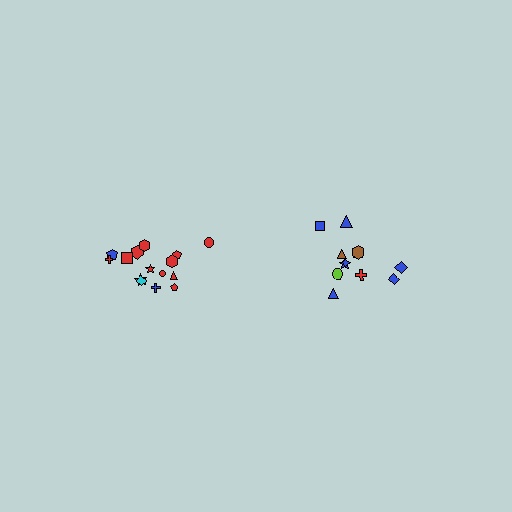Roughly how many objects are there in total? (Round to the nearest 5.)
Roughly 25 objects in total.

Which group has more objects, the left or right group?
The left group.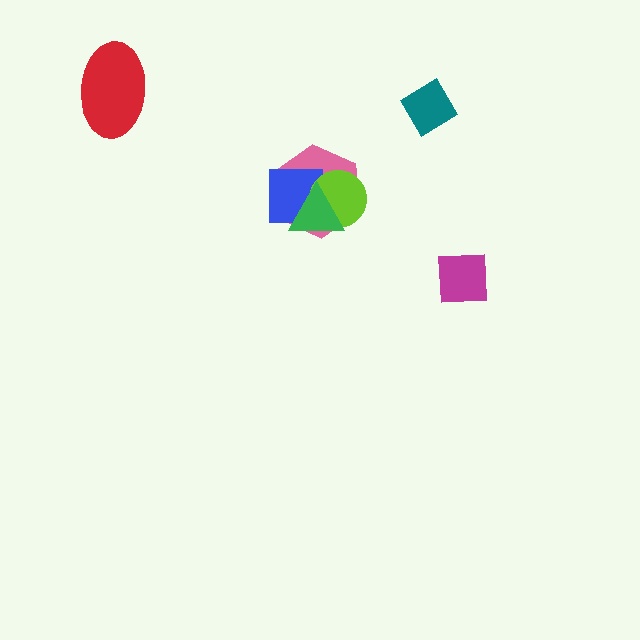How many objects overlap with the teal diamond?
0 objects overlap with the teal diamond.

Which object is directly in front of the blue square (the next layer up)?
The lime circle is directly in front of the blue square.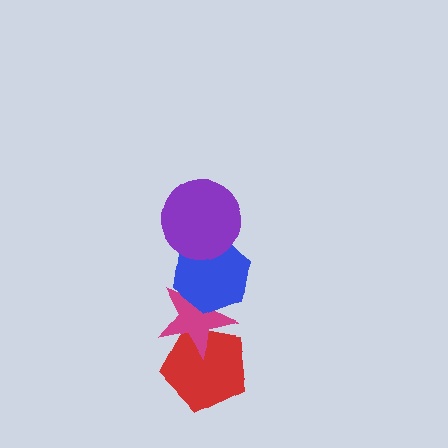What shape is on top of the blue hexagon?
The purple circle is on top of the blue hexagon.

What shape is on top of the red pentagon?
The magenta star is on top of the red pentagon.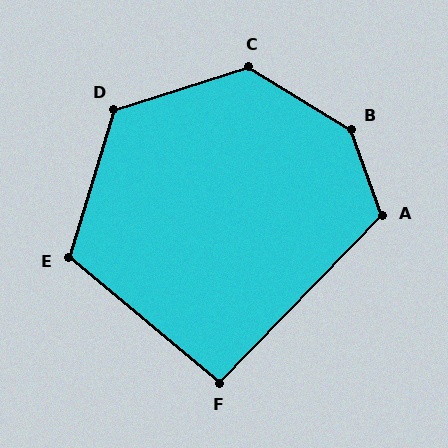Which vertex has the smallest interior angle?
F, at approximately 94 degrees.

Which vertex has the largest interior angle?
B, at approximately 141 degrees.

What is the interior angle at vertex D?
Approximately 125 degrees (obtuse).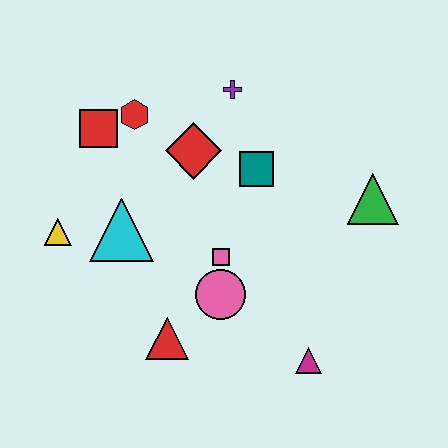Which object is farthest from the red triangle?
The purple cross is farthest from the red triangle.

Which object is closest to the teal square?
The red diamond is closest to the teal square.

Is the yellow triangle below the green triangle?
Yes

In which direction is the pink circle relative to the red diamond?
The pink circle is below the red diamond.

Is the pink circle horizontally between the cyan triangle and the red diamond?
No